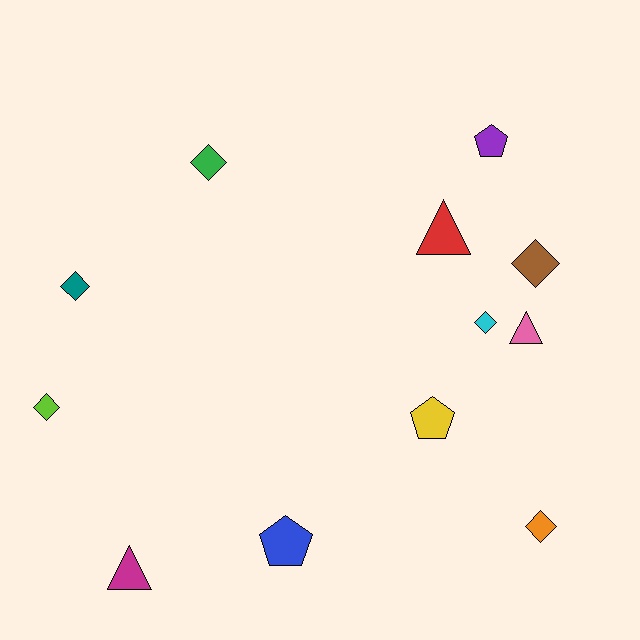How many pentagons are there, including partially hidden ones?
There are 3 pentagons.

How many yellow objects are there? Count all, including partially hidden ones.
There is 1 yellow object.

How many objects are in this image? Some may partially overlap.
There are 12 objects.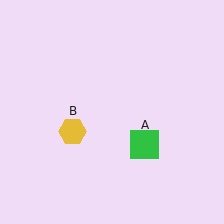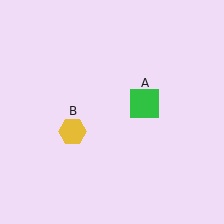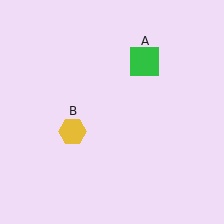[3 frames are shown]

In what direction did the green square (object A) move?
The green square (object A) moved up.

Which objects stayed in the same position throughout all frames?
Yellow hexagon (object B) remained stationary.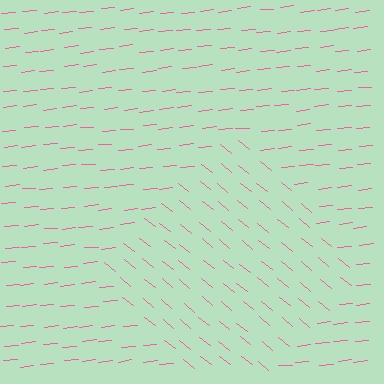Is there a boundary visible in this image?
Yes, there is a texture boundary formed by a change in line orientation.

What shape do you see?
I see a diamond.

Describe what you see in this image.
The image is filled with small pink line segments. A diamond region in the image has lines oriented differently from the surrounding lines, creating a visible texture boundary.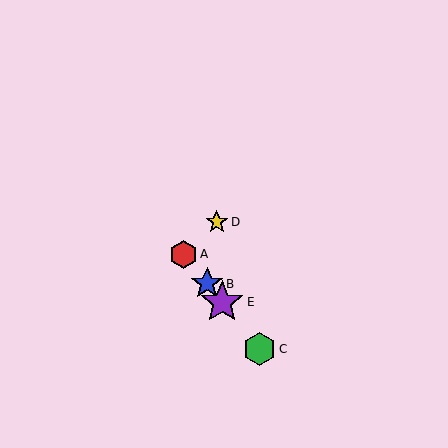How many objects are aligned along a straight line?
4 objects (A, B, C, E) are aligned along a straight line.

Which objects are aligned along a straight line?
Objects A, B, C, E are aligned along a straight line.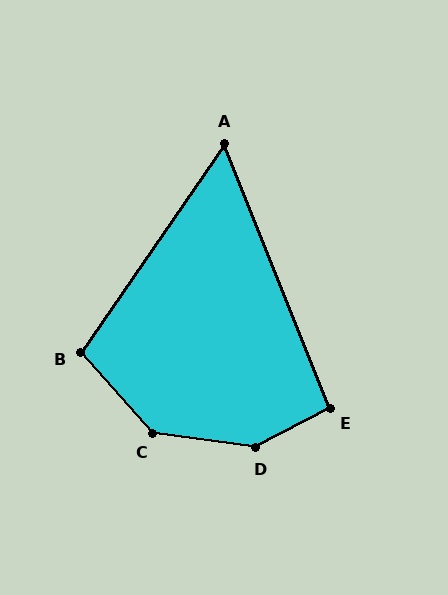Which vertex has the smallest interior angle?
A, at approximately 56 degrees.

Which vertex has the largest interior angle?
D, at approximately 144 degrees.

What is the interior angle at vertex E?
Approximately 96 degrees (obtuse).